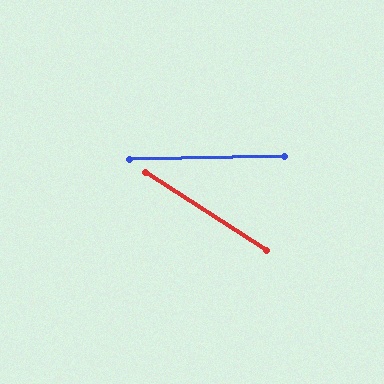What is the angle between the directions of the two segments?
Approximately 34 degrees.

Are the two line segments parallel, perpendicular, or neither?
Neither parallel nor perpendicular — they differ by about 34°.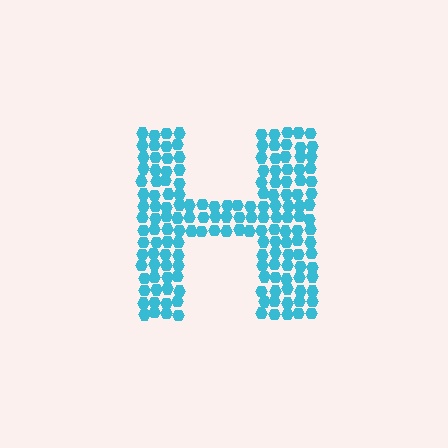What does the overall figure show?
The overall figure shows the letter H.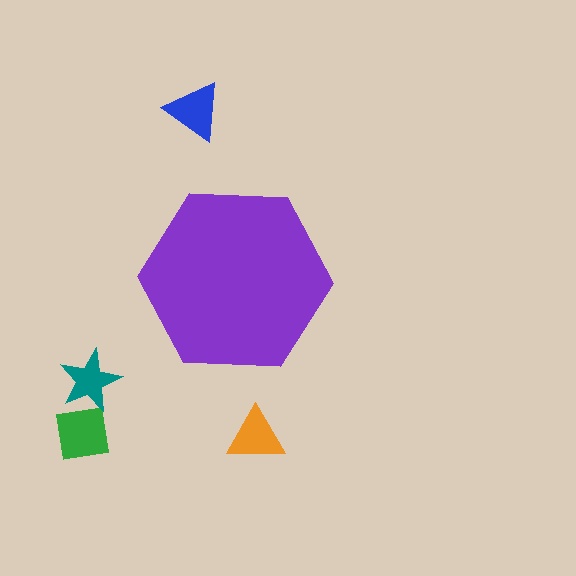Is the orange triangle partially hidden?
No, the orange triangle is fully visible.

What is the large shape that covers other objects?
A purple hexagon.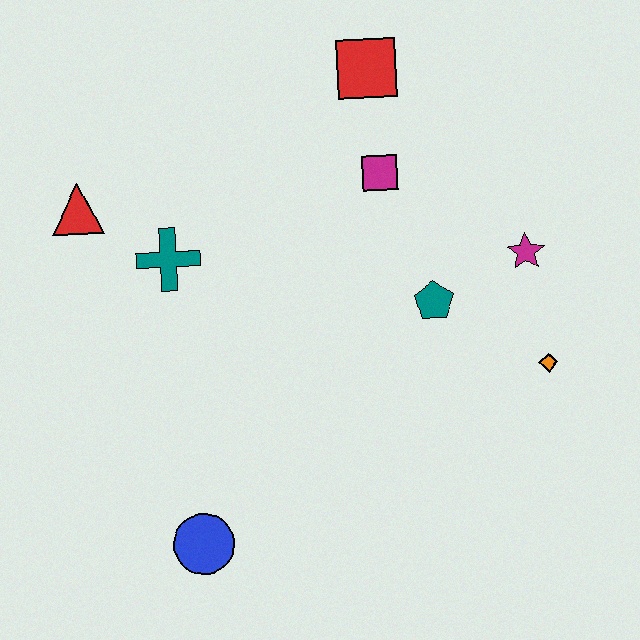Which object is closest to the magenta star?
The teal pentagon is closest to the magenta star.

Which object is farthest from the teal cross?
The orange diamond is farthest from the teal cross.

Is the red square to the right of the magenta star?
No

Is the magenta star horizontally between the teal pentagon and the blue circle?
No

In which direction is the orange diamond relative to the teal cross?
The orange diamond is to the right of the teal cross.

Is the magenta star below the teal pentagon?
No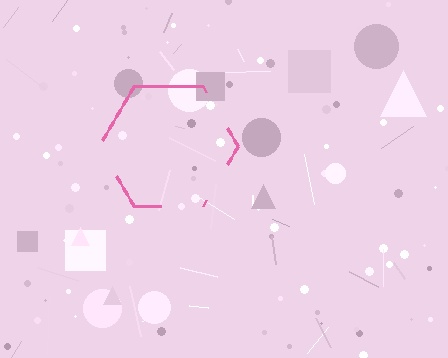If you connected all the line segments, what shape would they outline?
They would outline a hexagon.